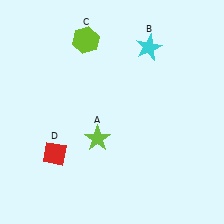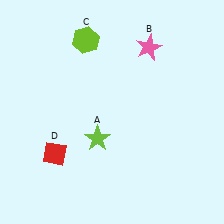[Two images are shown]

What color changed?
The star (B) changed from cyan in Image 1 to pink in Image 2.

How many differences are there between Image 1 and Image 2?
There is 1 difference between the two images.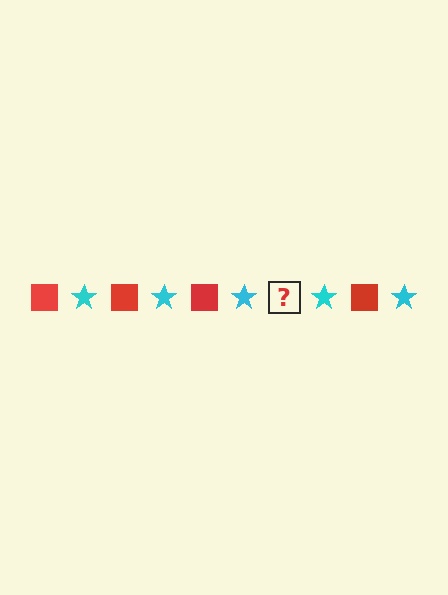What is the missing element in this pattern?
The missing element is a red square.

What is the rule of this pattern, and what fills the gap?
The rule is that the pattern alternates between red square and cyan star. The gap should be filled with a red square.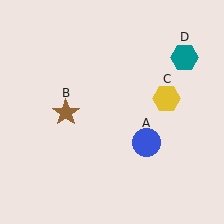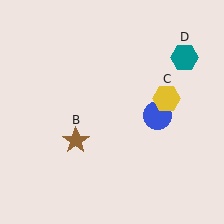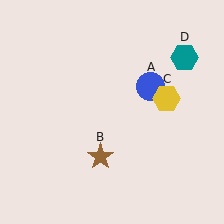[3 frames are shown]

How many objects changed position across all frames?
2 objects changed position: blue circle (object A), brown star (object B).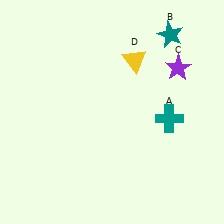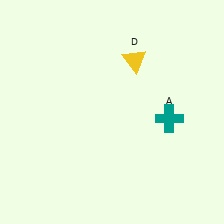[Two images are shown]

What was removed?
The teal star (B), the purple star (C) were removed in Image 2.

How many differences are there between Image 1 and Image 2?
There are 2 differences between the two images.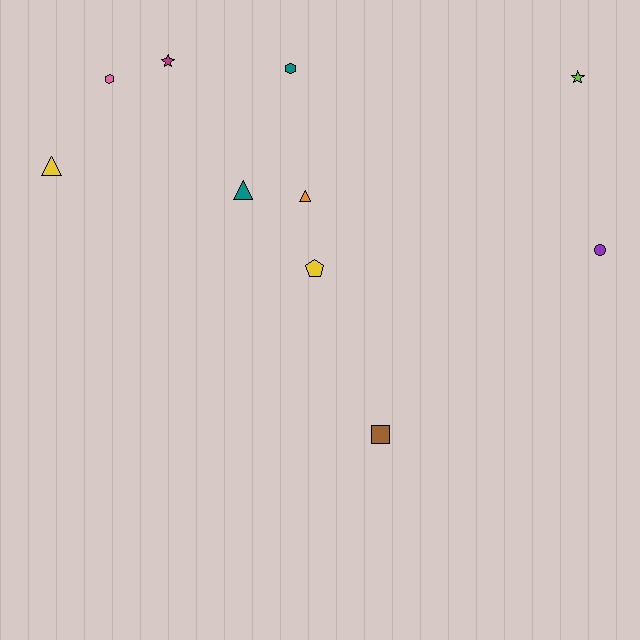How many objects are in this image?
There are 10 objects.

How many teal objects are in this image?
There are 2 teal objects.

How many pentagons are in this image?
There is 1 pentagon.